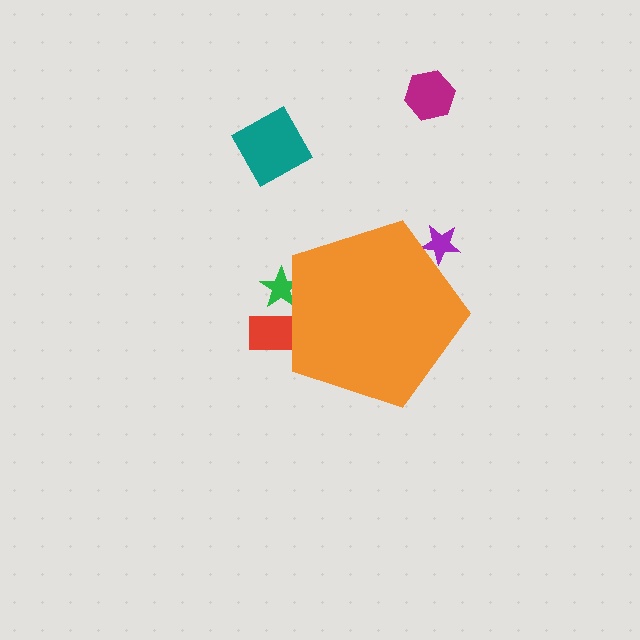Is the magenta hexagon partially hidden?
No, the magenta hexagon is fully visible.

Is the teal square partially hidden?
No, the teal square is fully visible.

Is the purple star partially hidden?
Yes, the purple star is partially hidden behind the orange pentagon.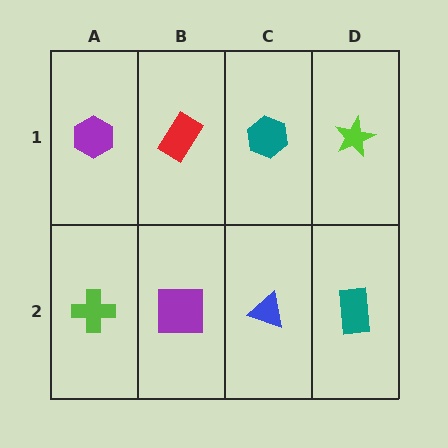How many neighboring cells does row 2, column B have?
3.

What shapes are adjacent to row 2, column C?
A teal hexagon (row 1, column C), a purple square (row 2, column B), a teal rectangle (row 2, column D).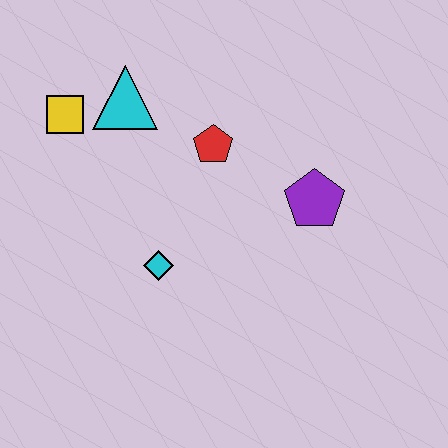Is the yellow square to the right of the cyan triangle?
No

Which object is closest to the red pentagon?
The cyan triangle is closest to the red pentagon.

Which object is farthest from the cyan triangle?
The purple pentagon is farthest from the cyan triangle.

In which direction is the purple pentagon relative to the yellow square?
The purple pentagon is to the right of the yellow square.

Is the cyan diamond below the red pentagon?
Yes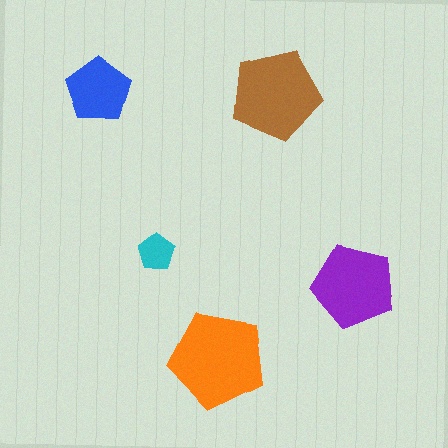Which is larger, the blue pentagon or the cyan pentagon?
The blue one.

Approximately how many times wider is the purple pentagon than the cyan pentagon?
About 2 times wider.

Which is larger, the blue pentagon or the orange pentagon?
The orange one.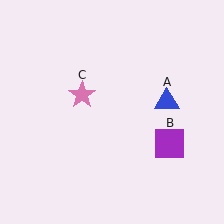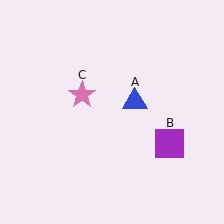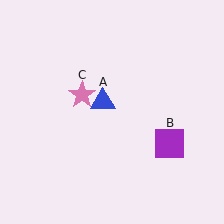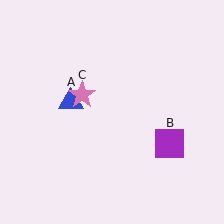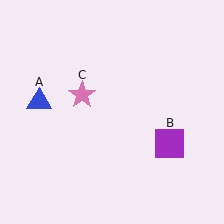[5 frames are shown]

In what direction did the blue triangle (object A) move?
The blue triangle (object A) moved left.